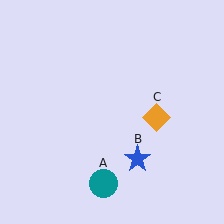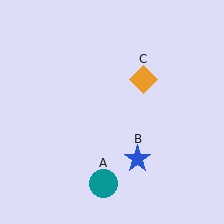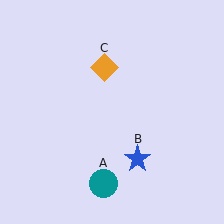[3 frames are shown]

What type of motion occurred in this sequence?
The orange diamond (object C) rotated counterclockwise around the center of the scene.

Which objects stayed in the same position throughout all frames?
Teal circle (object A) and blue star (object B) remained stationary.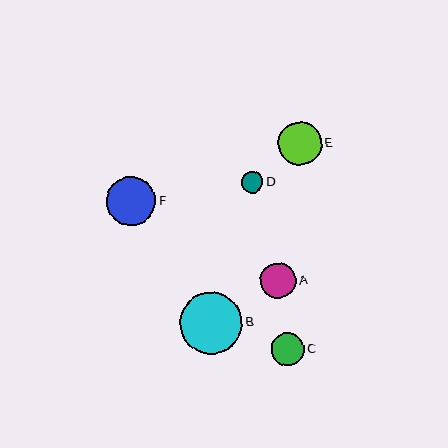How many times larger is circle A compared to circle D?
Circle A is approximately 1.7 times the size of circle D.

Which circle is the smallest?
Circle D is the smallest with a size of approximately 21 pixels.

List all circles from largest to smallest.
From largest to smallest: B, F, E, A, C, D.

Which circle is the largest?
Circle B is the largest with a size of approximately 62 pixels.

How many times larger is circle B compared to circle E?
Circle B is approximately 1.4 times the size of circle E.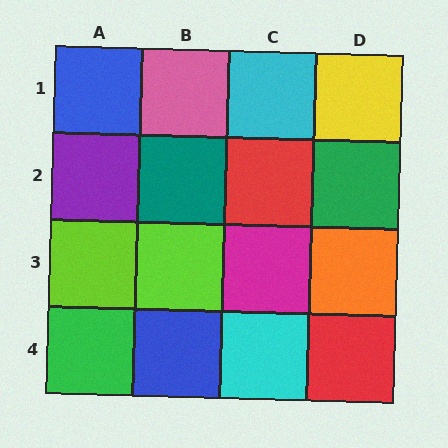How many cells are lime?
2 cells are lime.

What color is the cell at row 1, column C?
Cyan.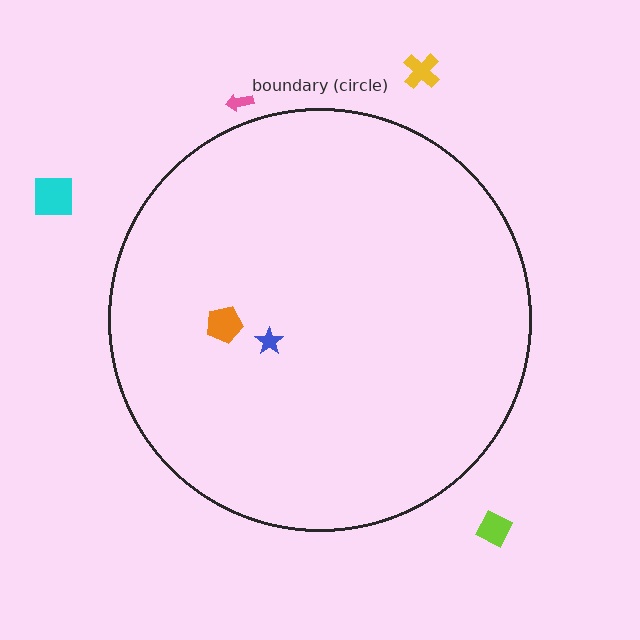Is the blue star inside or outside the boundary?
Inside.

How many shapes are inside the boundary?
2 inside, 4 outside.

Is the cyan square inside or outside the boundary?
Outside.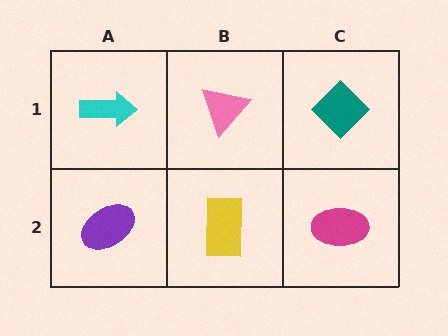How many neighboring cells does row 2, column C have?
2.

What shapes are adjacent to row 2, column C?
A teal diamond (row 1, column C), a yellow rectangle (row 2, column B).